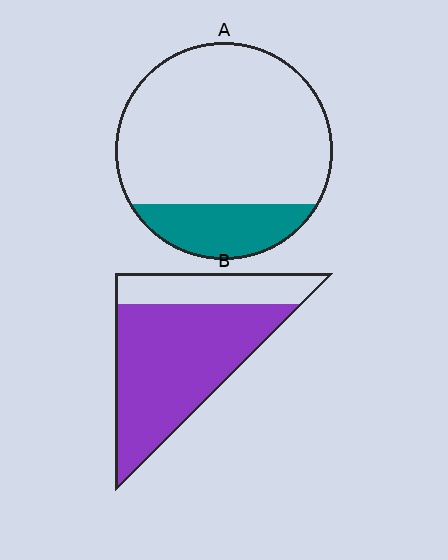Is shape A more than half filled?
No.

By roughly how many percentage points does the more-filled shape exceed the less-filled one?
By roughly 55 percentage points (B over A).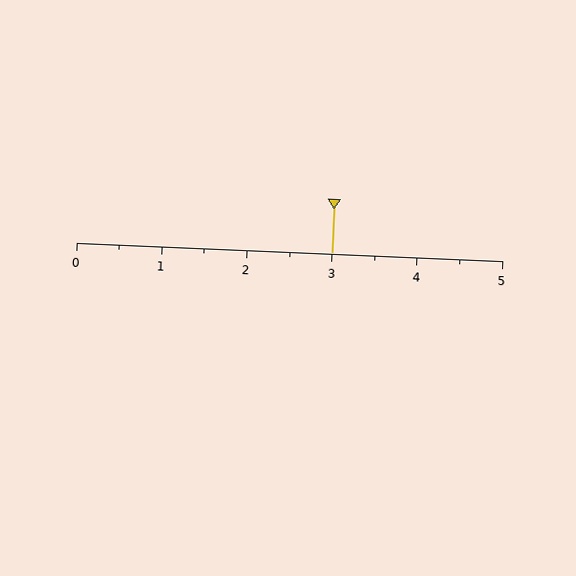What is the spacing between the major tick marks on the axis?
The major ticks are spaced 1 apart.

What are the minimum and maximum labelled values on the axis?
The axis runs from 0 to 5.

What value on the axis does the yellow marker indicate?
The marker indicates approximately 3.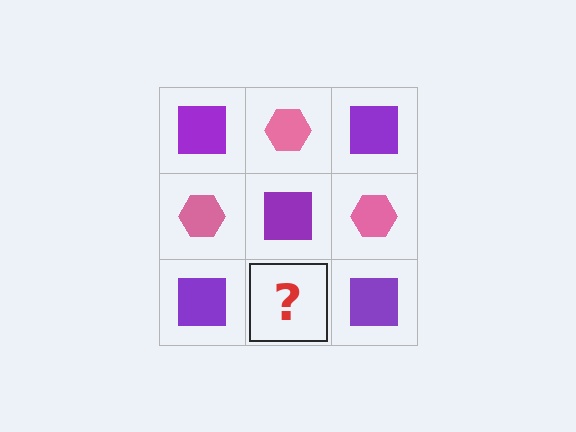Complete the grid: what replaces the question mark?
The question mark should be replaced with a pink hexagon.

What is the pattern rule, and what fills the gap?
The rule is that it alternates purple square and pink hexagon in a checkerboard pattern. The gap should be filled with a pink hexagon.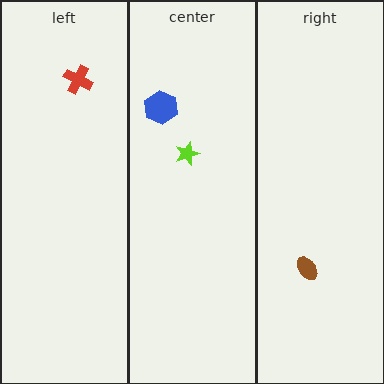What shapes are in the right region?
The brown ellipse.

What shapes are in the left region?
The red cross.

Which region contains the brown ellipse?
The right region.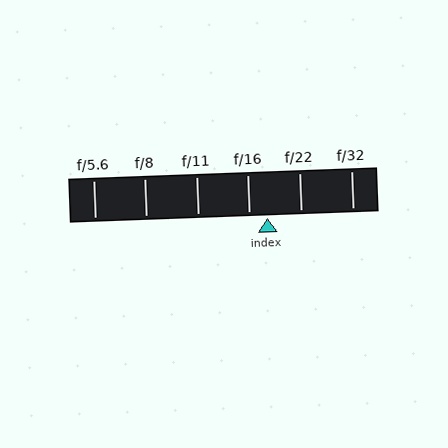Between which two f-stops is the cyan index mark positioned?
The index mark is between f/16 and f/22.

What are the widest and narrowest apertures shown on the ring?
The widest aperture shown is f/5.6 and the narrowest is f/32.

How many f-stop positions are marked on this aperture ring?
There are 6 f-stop positions marked.